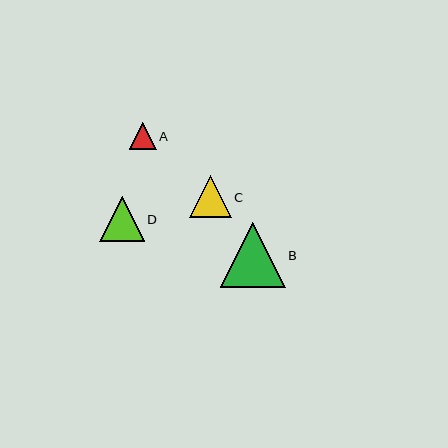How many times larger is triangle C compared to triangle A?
Triangle C is approximately 1.6 times the size of triangle A.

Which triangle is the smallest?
Triangle A is the smallest with a size of approximately 27 pixels.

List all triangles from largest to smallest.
From largest to smallest: B, D, C, A.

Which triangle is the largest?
Triangle B is the largest with a size of approximately 64 pixels.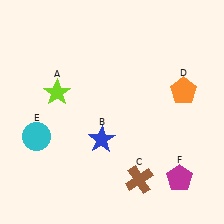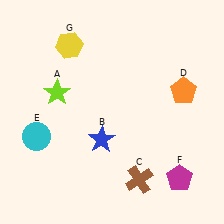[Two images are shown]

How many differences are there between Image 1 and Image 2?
There is 1 difference between the two images.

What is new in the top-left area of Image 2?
A yellow hexagon (G) was added in the top-left area of Image 2.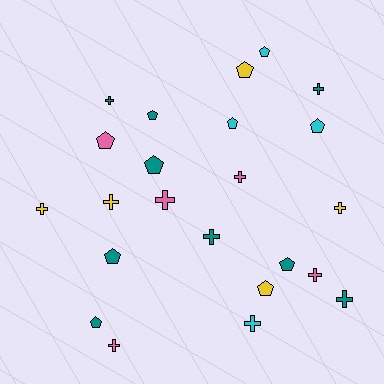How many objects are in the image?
There are 23 objects.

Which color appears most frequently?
Teal, with 9 objects.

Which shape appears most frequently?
Cross, with 12 objects.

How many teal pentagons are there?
There are 5 teal pentagons.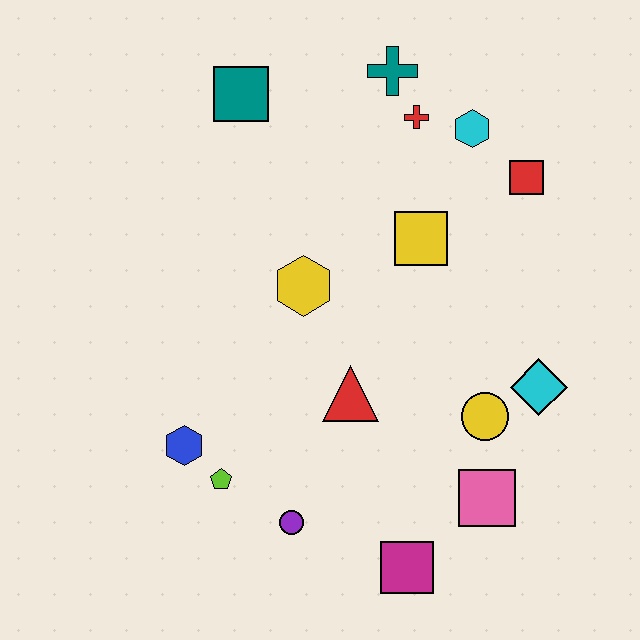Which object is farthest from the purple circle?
The teal cross is farthest from the purple circle.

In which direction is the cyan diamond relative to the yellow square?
The cyan diamond is below the yellow square.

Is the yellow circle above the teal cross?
No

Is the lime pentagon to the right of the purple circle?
No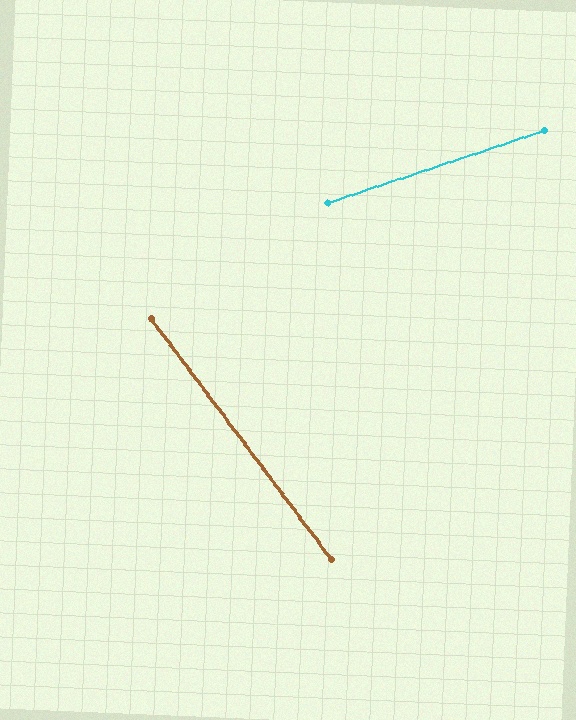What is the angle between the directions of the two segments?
Approximately 72 degrees.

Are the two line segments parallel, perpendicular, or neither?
Neither parallel nor perpendicular — they differ by about 72°.